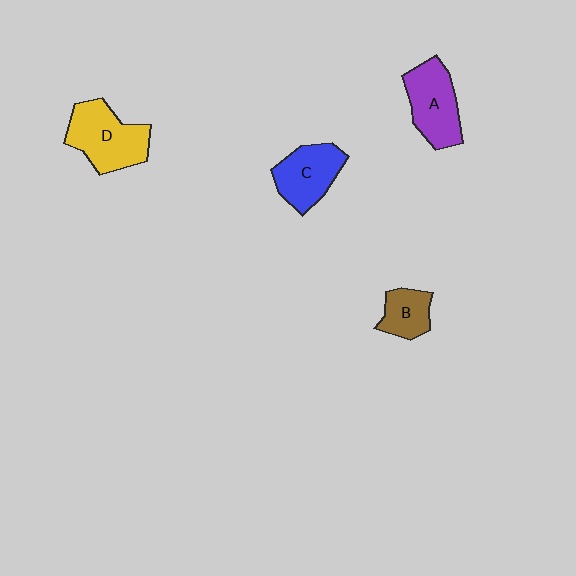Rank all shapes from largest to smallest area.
From largest to smallest: D (yellow), A (purple), C (blue), B (brown).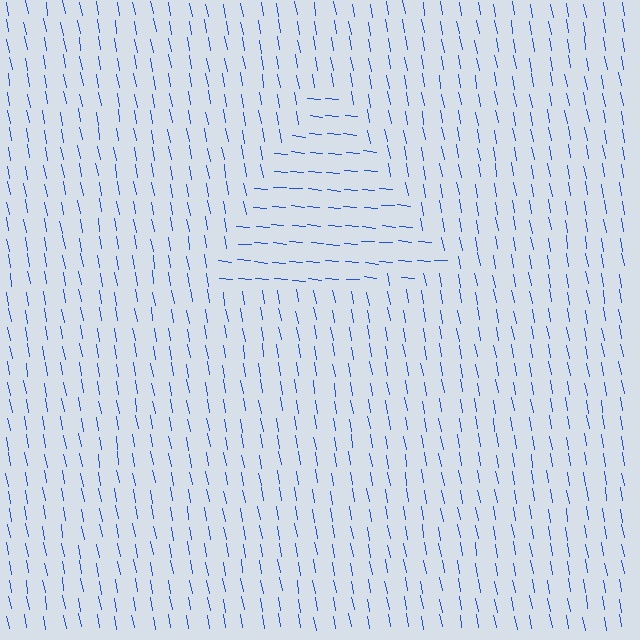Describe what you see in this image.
The image is filled with small blue line segments. A triangle region in the image has lines oriented differently from the surrounding lines, creating a visible texture boundary.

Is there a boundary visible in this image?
Yes, there is a texture boundary formed by a change in line orientation.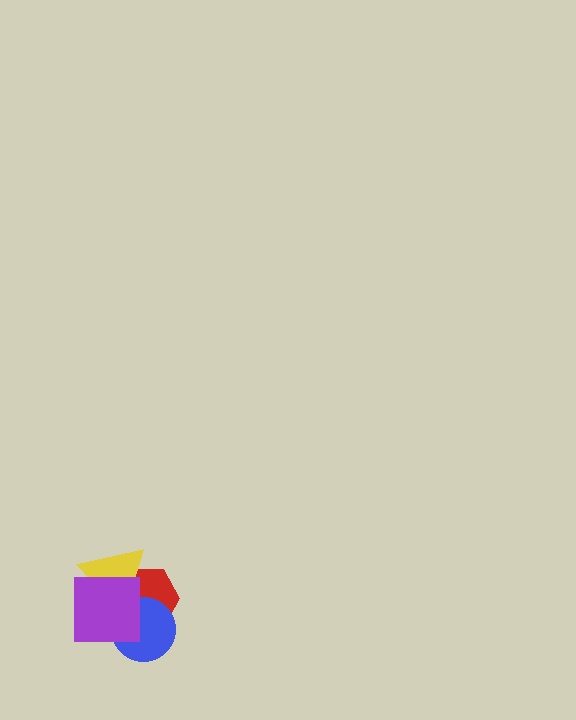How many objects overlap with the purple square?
3 objects overlap with the purple square.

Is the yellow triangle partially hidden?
Yes, it is partially covered by another shape.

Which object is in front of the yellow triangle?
The purple square is in front of the yellow triangle.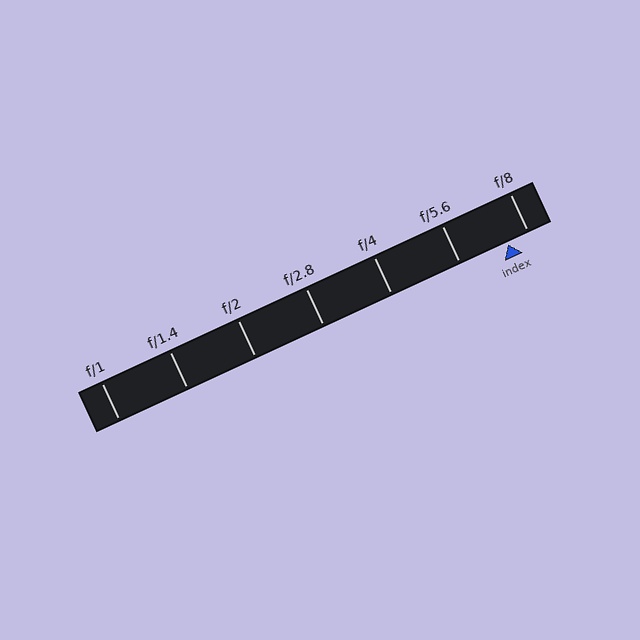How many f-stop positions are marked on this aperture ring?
There are 7 f-stop positions marked.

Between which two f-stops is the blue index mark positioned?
The index mark is between f/5.6 and f/8.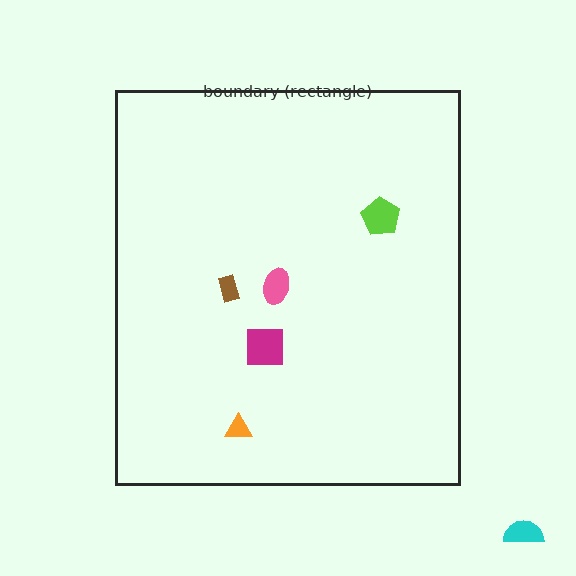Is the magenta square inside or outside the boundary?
Inside.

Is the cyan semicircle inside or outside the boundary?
Outside.